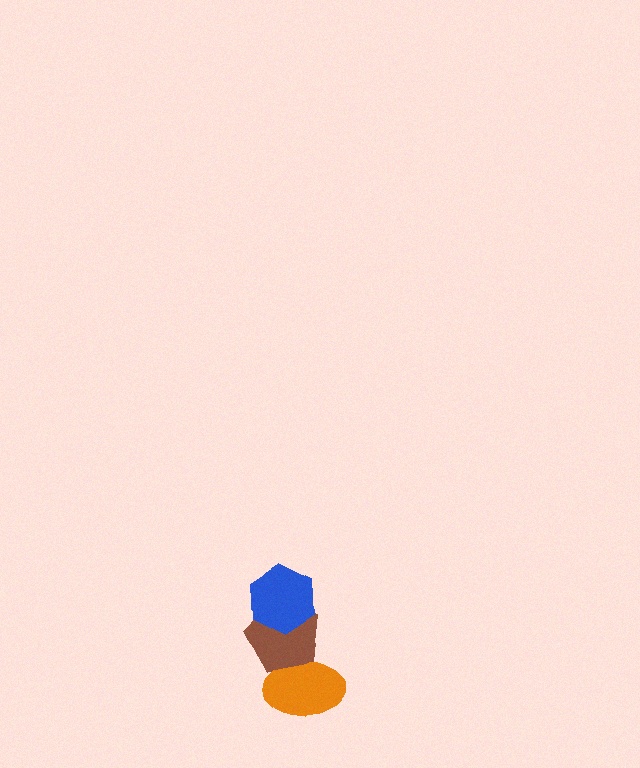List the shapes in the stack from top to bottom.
From top to bottom: the blue hexagon, the brown pentagon, the orange ellipse.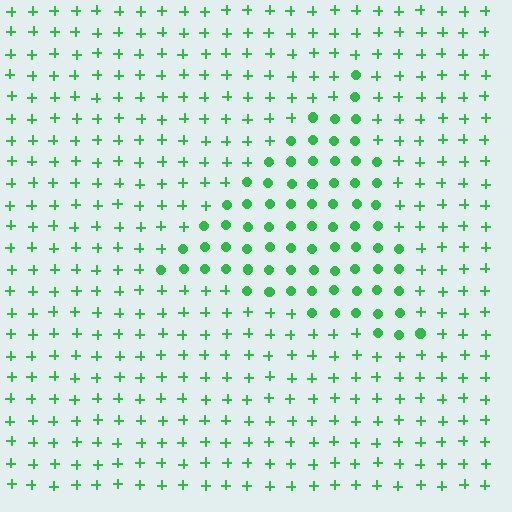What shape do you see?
I see a triangle.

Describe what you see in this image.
The image is filled with small green elements arranged in a uniform grid. A triangle-shaped region contains circles, while the surrounding area contains plus signs. The boundary is defined purely by the change in element shape.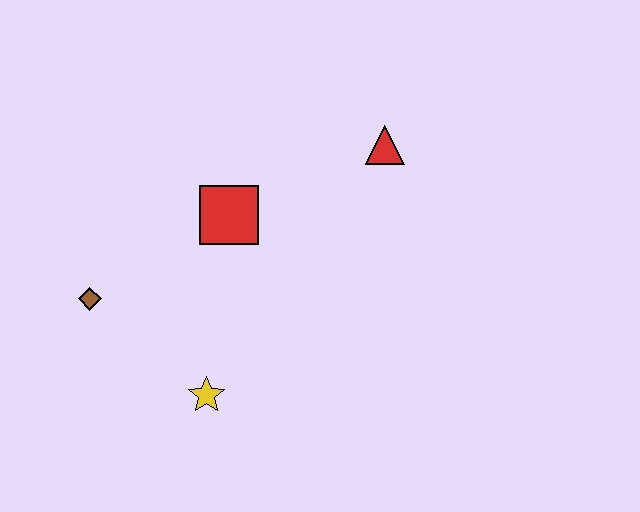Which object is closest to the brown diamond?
The yellow star is closest to the brown diamond.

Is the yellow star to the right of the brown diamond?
Yes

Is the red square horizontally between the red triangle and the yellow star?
Yes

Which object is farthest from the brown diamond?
The red triangle is farthest from the brown diamond.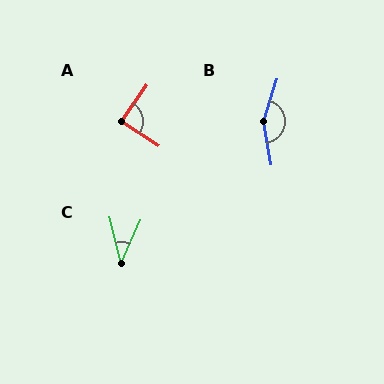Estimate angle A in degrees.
Approximately 88 degrees.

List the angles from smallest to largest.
C (38°), A (88°), B (153°).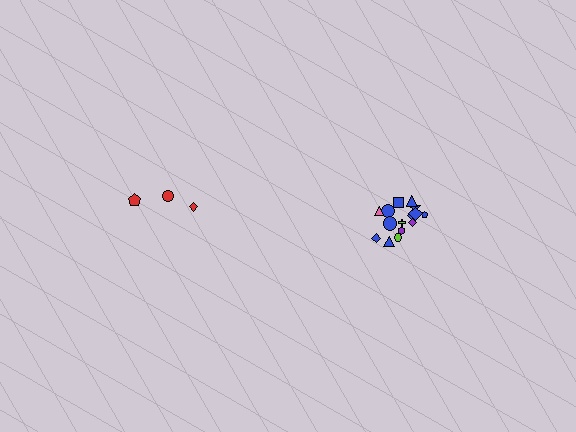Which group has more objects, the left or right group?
The right group.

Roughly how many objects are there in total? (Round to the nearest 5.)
Roughly 20 objects in total.